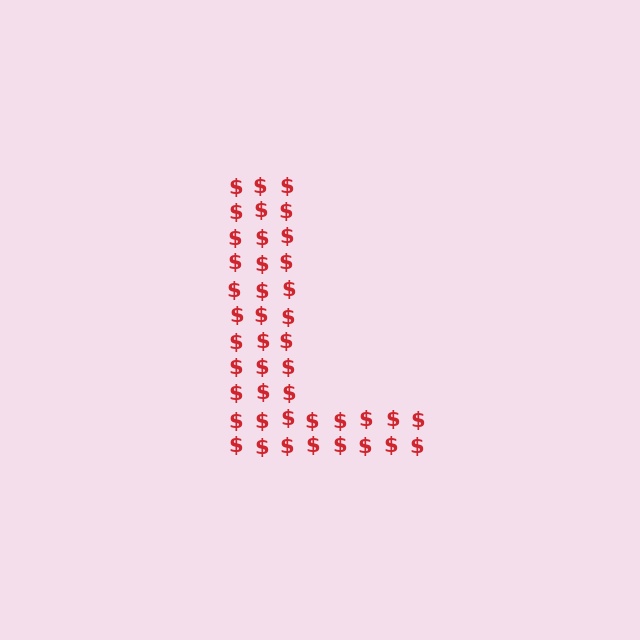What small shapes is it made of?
It is made of small dollar signs.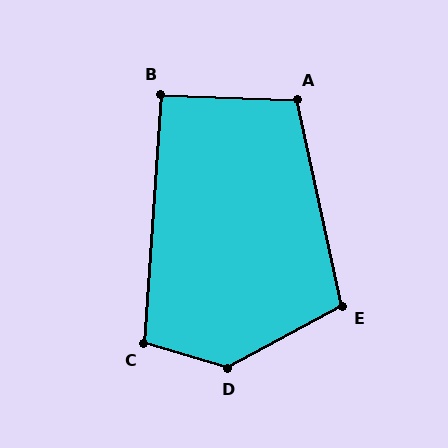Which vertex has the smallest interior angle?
B, at approximately 92 degrees.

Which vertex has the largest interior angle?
D, at approximately 135 degrees.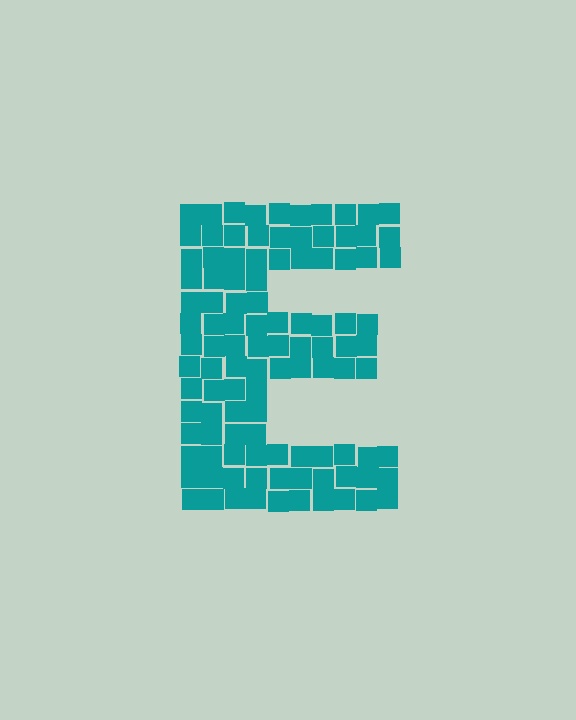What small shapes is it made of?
It is made of small squares.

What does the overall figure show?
The overall figure shows the letter E.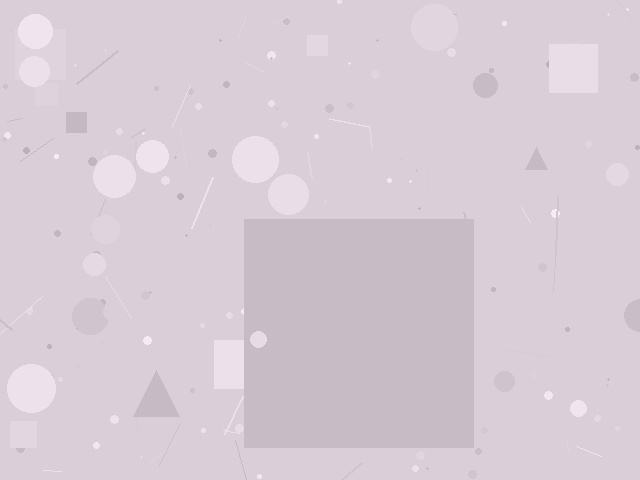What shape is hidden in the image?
A square is hidden in the image.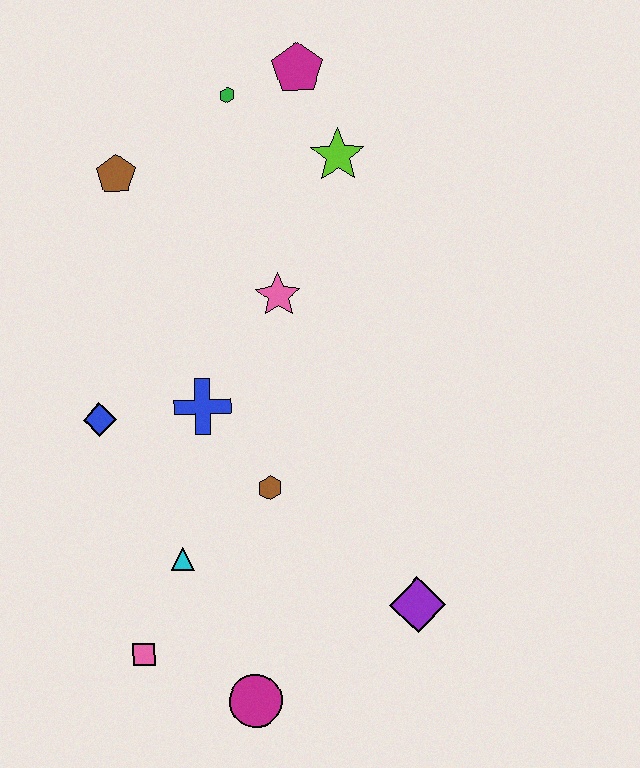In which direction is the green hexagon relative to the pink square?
The green hexagon is above the pink square.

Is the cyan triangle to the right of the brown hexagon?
No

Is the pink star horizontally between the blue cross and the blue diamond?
No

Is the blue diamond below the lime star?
Yes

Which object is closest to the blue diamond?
The blue cross is closest to the blue diamond.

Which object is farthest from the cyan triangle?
The magenta pentagon is farthest from the cyan triangle.